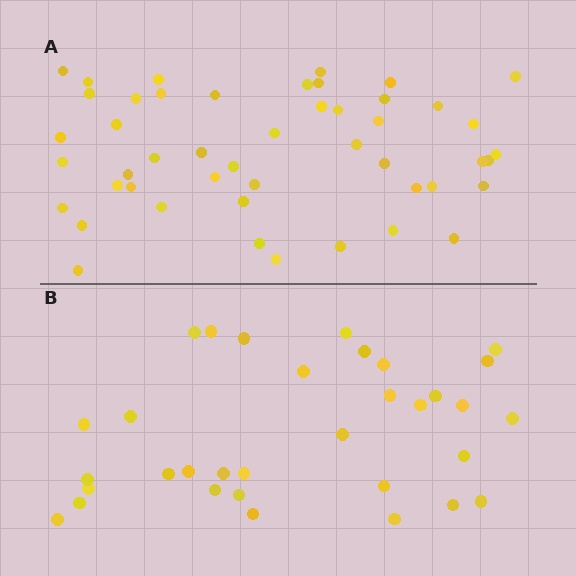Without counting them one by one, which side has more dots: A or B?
Region A (the top region) has more dots.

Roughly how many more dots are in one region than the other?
Region A has approximately 15 more dots than region B.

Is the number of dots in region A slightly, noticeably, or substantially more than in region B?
Region A has substantially more. The ratio is roughly 1.5 to 1.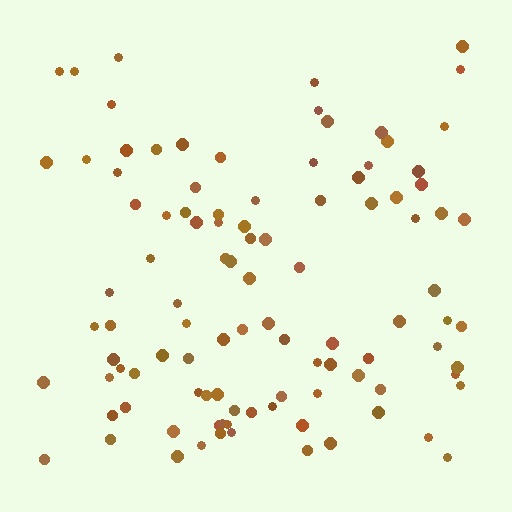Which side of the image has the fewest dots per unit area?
The top.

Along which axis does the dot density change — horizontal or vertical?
Vertical.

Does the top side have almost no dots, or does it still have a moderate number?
Still a moderate number, just noticeably fewer than the bottom.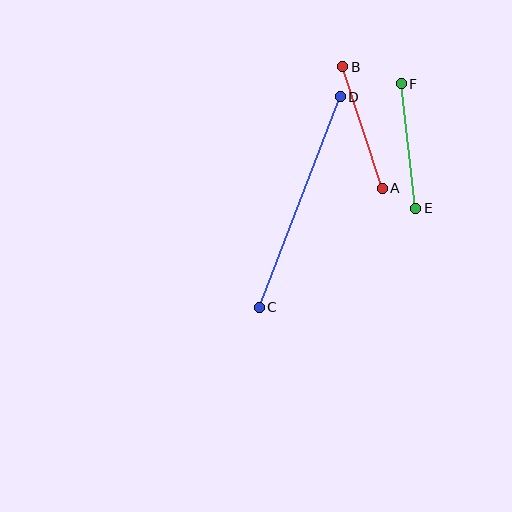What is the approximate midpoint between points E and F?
The midpoint is at approximately (409, 146) pixels.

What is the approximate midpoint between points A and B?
The midpoint is at approximately (363, 128) pixels.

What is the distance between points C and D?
The distance is approximately 226 pixels.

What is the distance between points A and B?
The distance is approximately 128 pixels.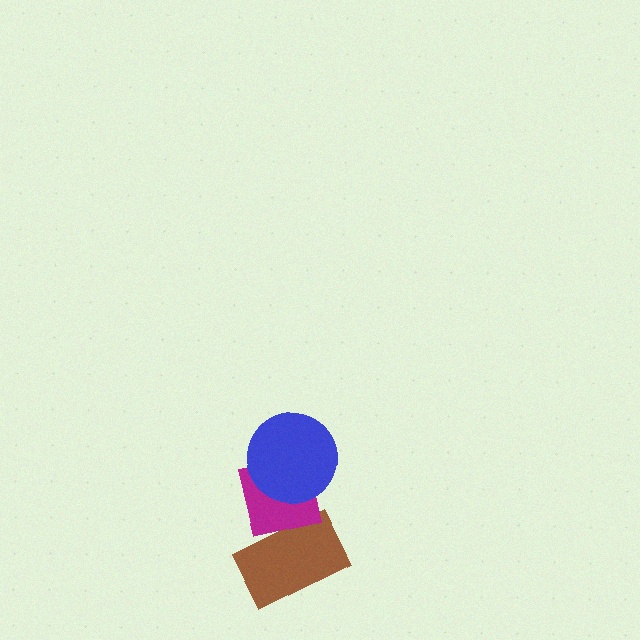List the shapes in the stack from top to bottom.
From top to bottom: the blue circle, the magenta square, the brown rectangle.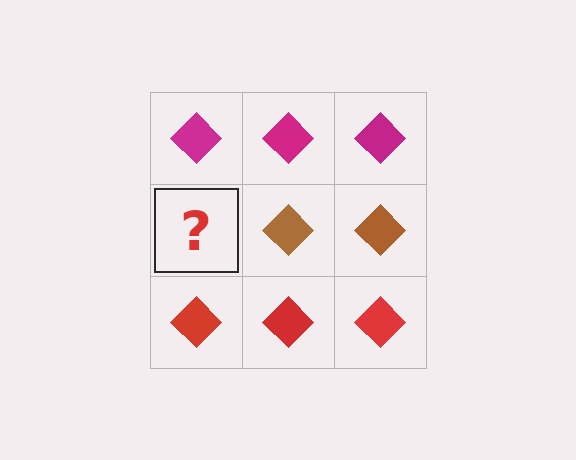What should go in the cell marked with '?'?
The missing cell should contain a brown diamond.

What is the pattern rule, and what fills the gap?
The rule is that each row has a consistent color. The gap should be filled with a brown diamond.